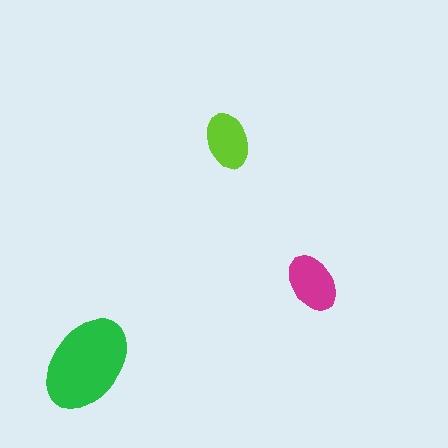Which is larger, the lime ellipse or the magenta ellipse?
The magenta one.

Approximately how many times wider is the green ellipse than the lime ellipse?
About 1.5 times wider.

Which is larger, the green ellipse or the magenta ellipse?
The green one.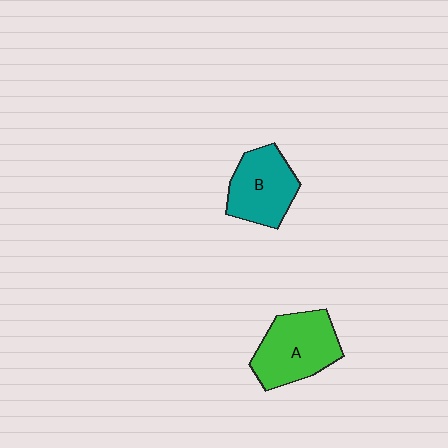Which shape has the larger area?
Shape A (green).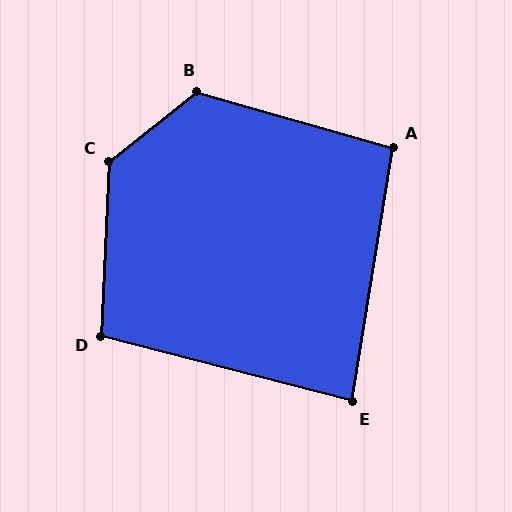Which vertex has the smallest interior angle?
E, at approximately 85 degrees.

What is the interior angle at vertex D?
Approximately 102 degrees (obtuse).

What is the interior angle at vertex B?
Approximately 126 degrees (obtuse).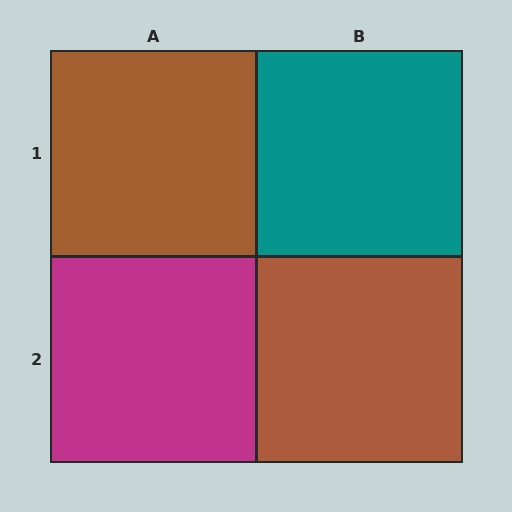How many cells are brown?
2 cells are brown.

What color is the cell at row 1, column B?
Teal.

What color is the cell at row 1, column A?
Brown.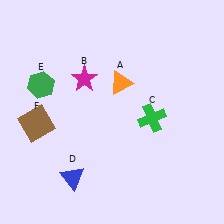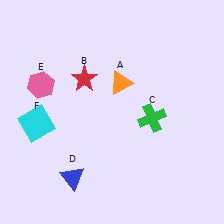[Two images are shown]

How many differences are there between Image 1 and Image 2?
There are 3 differences between the two images.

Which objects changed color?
B changed from magenta to red. E changed from green to pink. F changed from brown to cyan.